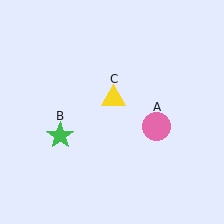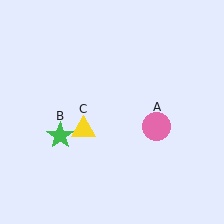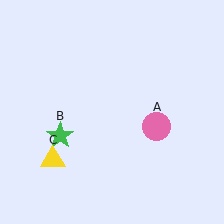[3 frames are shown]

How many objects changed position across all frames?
1 object changed position: yellow triangle (object C).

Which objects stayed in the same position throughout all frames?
Pink circle (object A) and green star (object B) remained stationary.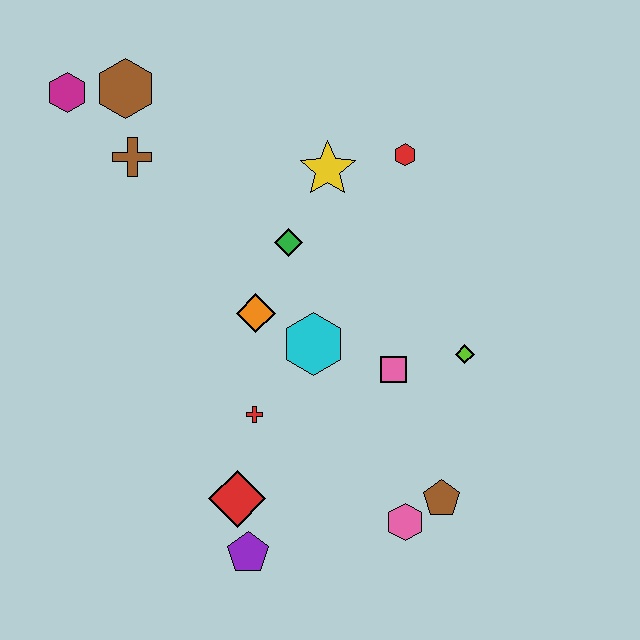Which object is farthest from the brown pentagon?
The magenta hexagon is farthest from the brown pentagon.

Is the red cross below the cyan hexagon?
Yes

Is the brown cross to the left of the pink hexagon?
Yes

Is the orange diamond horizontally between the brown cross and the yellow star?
Yes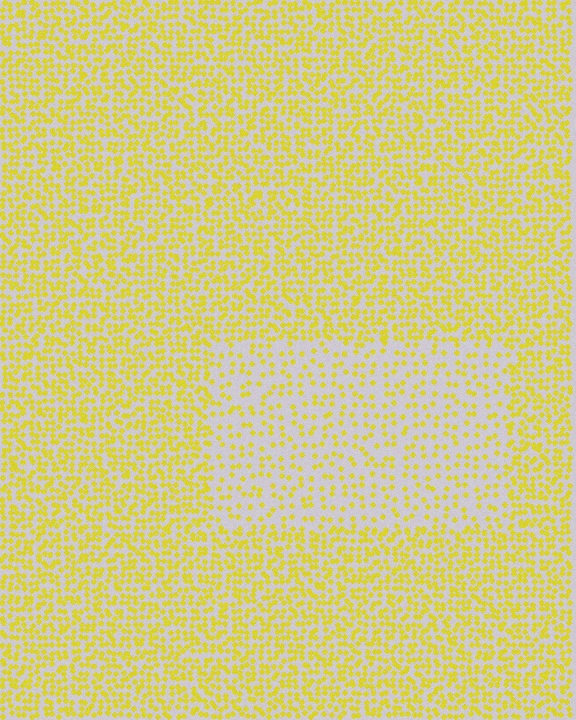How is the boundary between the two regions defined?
The boundary is defined by a change in element density (approximately 2.2x ratio). All elements are the same color, size, and shape.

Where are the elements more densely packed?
The elements are more densely packed outside the rectangle boundary.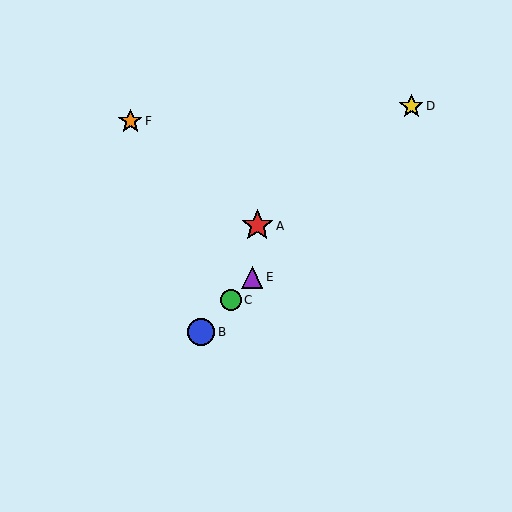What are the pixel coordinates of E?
Object E is at (252, 277).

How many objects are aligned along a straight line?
4 objects (B, C, D, E) are aligned along a straight line.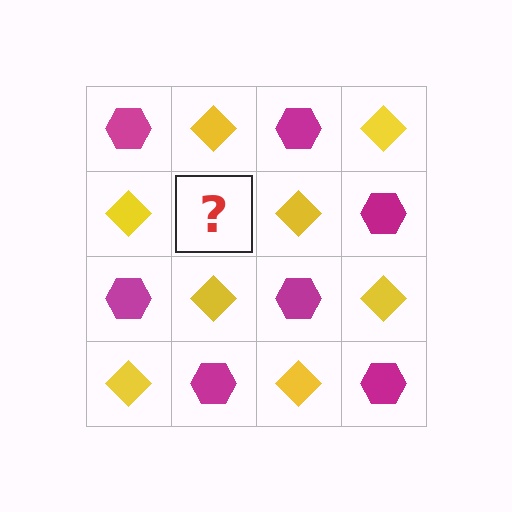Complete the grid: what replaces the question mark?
The question mark should be replaced with a magenta hexagon.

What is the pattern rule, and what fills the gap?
The rule is that it alternates magenta hexagon and yellow diamond in a checkerboard pattern. The gap should be filled with a magenta hexagon.